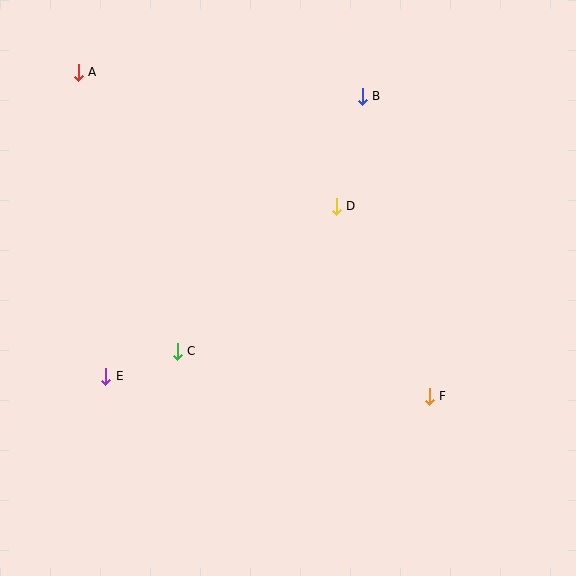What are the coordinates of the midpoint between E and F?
The midpoint between E and F is at (267, 386).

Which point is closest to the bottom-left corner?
Point E is closest to the bottom-left corner.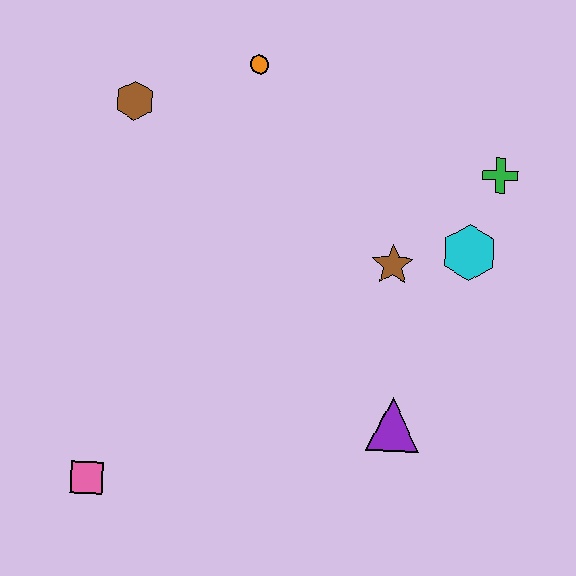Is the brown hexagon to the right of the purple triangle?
No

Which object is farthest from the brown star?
The pink square is farthest from the brown star.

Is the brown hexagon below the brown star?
No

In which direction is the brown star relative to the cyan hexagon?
The brown star is to the left of the cyan hexagon.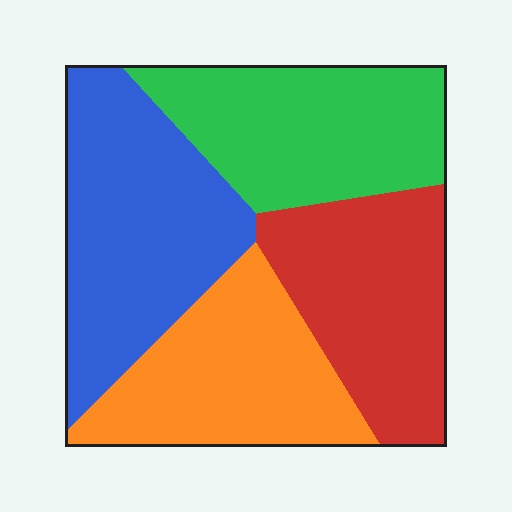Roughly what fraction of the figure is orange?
Orange covers around 25% of the figure.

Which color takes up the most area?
Blue, at roughly 30%.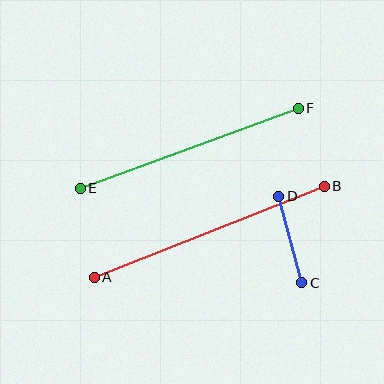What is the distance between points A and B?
The distance is approximately 247 pixels.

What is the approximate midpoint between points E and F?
The midpoint is at approximately (189, 148) pixels.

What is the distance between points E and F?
The distance is approximately 232 pixels.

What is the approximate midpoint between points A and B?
The midpoint is at approximately (209, 232) pixels.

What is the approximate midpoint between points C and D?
The midpoint is at approximately (290, 239) pixels.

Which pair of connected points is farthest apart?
Points A and B are farthest apart.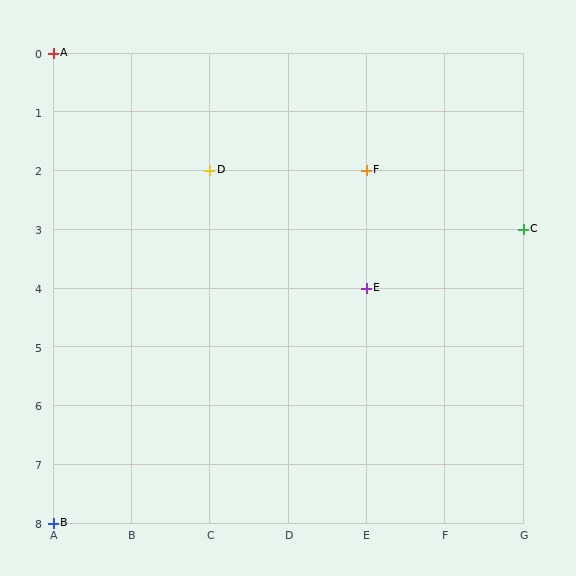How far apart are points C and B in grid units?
Points C and B are 6 columns and 5 rows apart (about 7.8 grid units diagonally).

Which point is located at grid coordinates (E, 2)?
Point F is at (E, 2).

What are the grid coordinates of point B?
Point B is at grid coordinates (A, 8).